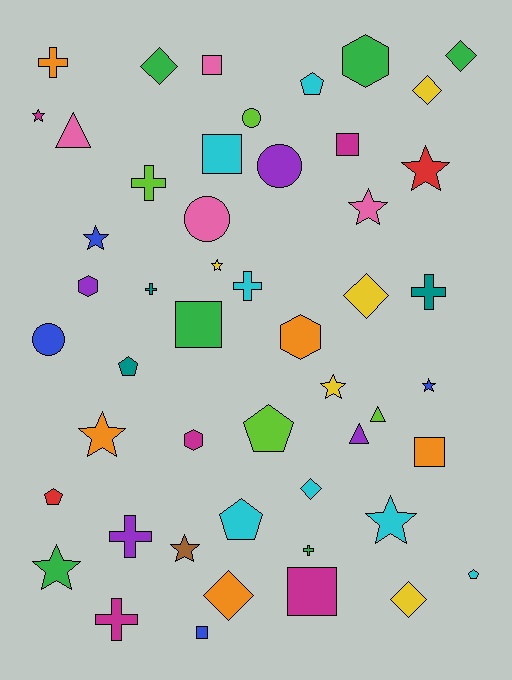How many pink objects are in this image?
There are 4 pink objects.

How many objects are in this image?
There are 50 objects.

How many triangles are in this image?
There are 3 triangles.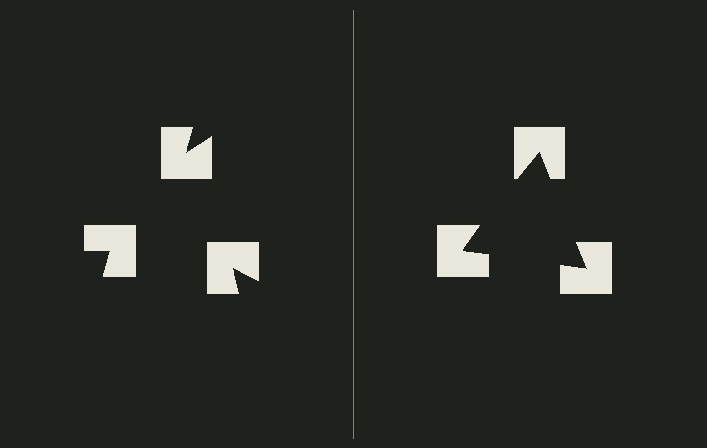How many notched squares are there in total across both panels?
6 — 3 on each side.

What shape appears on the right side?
An illusory triangle.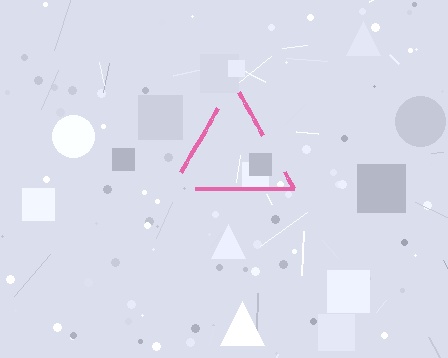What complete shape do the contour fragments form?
The contour fragments form a triangle.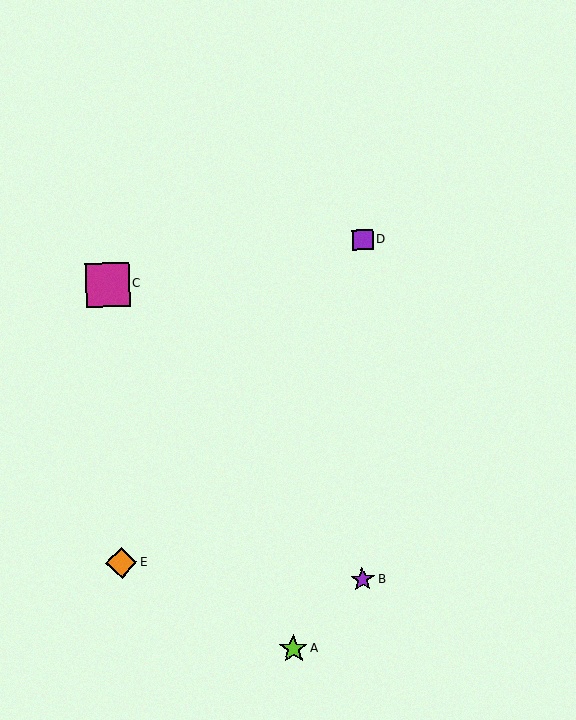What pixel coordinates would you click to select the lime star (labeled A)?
Click at (293, 649) to select the lime star A.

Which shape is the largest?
The magenta square (labeled C) is the largest.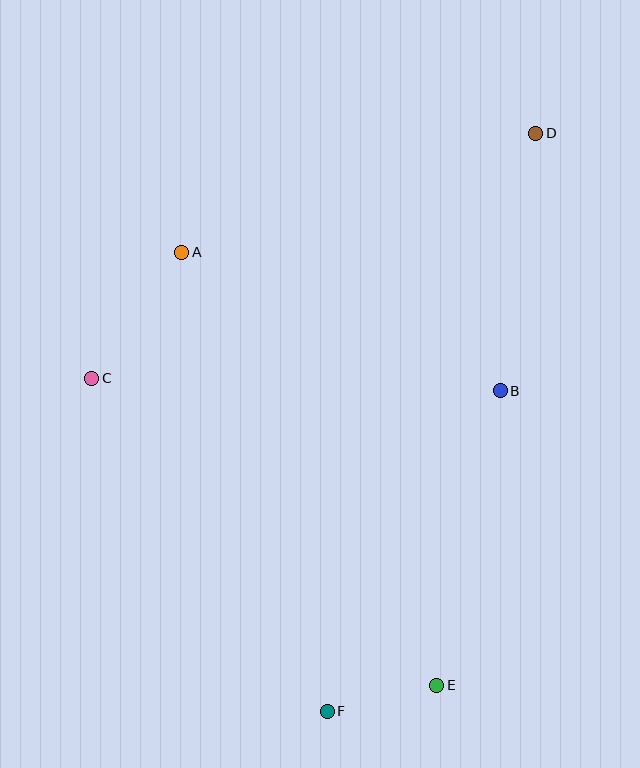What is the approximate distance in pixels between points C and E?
The distance between C and E is approximately 462 pixels.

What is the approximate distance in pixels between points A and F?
The distance between A and F is approximately 482 pixels.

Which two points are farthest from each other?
Points D and F are farthest from each other.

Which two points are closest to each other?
Points E and F are closest to each other.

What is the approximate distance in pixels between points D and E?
The distance between D and E is approximately 561 pixels.